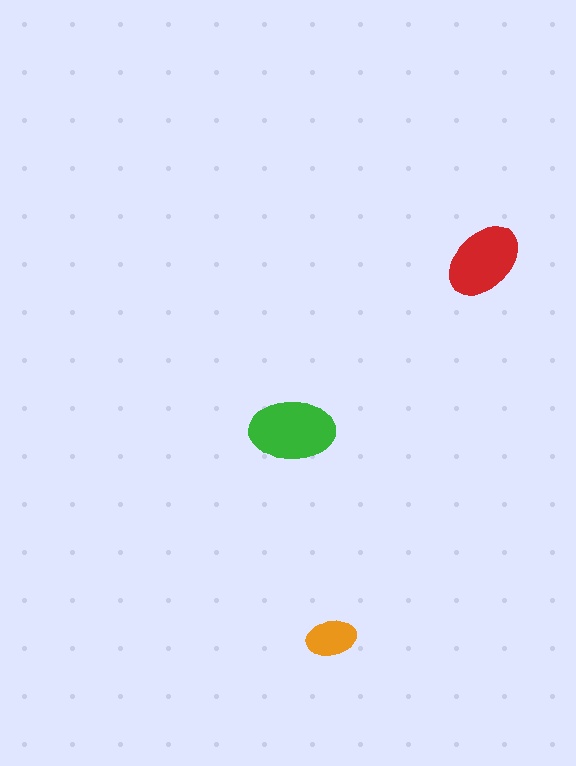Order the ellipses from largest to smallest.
the green one, the red one, the orange one.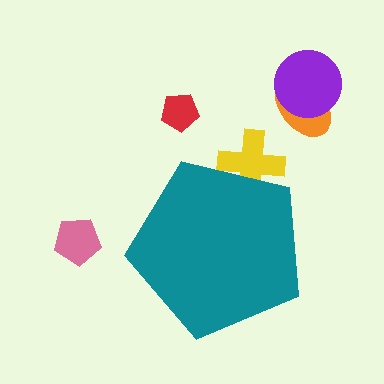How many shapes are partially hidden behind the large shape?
1 shape is partially hidden.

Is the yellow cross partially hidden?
Yes, the yellow cross is partially hidden behind the teal pentagon.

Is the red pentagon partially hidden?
No, the red pentagon is fully visible.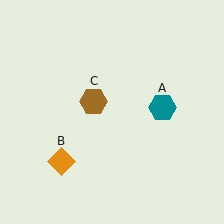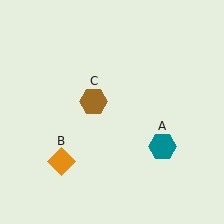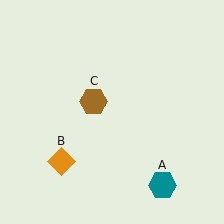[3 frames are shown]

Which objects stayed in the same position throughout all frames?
Orange diamond (object B) and brown hexagon (object C) remained stationary.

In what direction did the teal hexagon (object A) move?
The teal hexagon (object A) moved down.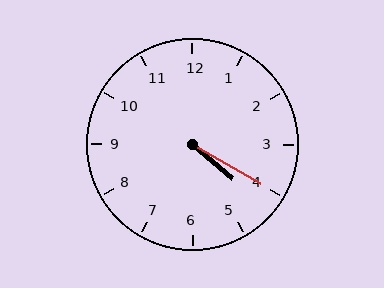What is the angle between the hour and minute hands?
Approximately 10 degrees.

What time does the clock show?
4:20.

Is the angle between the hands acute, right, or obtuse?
It is acute.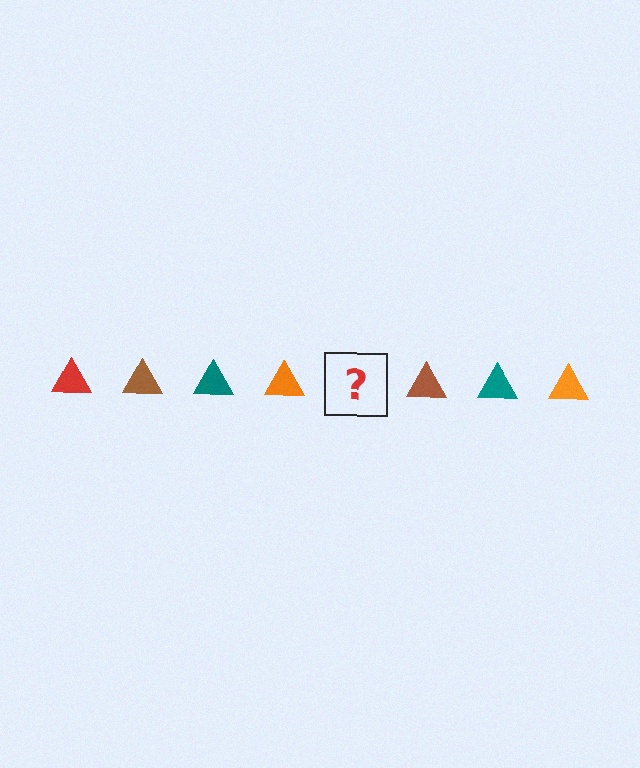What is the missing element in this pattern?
The missing element is a red triangle.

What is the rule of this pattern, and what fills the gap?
The rule is that the pattern cycles through red, brown, teal, orange triangles. The gap should be filled with a red triangle.